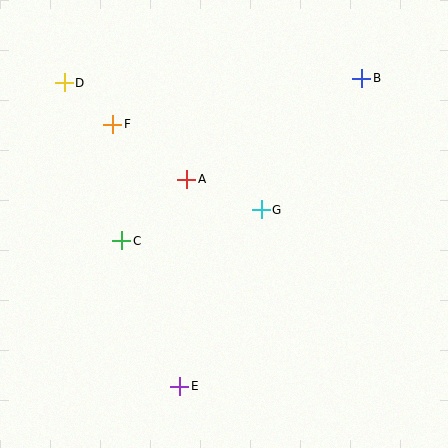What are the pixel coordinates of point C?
Point C is at (122, 241).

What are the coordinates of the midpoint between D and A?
The midpoint between D and A is at (126, 131).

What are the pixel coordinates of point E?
Point E is at (180, 386).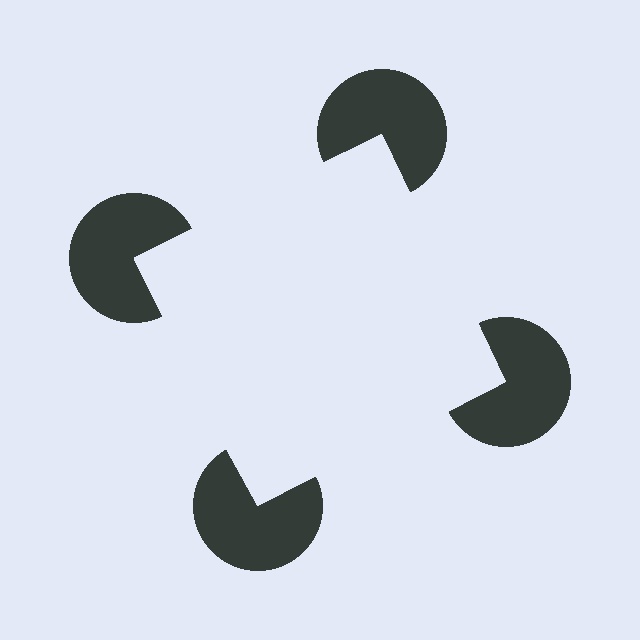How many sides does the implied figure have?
4 sides.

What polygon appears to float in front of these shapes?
An illusory square — its edges are inferred from the aligned wedge cuts in the pac-man discs, not physically drawn.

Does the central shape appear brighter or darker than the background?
It typically appears slightly brighter than the background, even though no actual brightness change is drawn.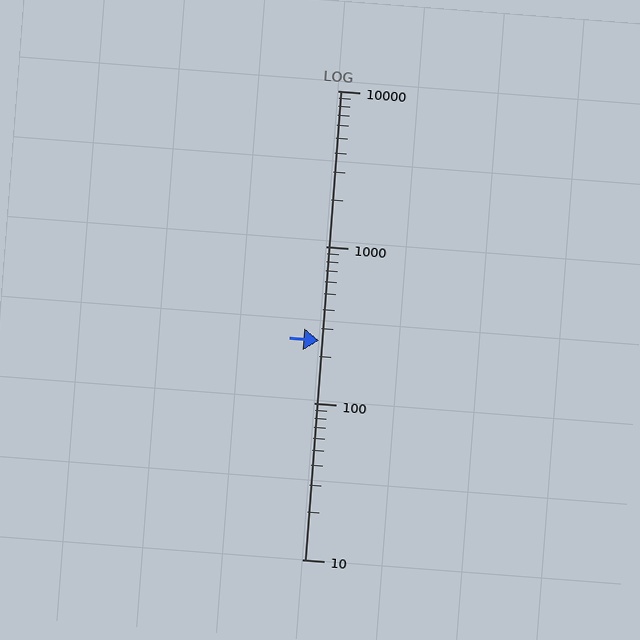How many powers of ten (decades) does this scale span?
The scale spans 3 decades, from 10 to 10000.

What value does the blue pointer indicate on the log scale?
The pointer indicates approximately 250.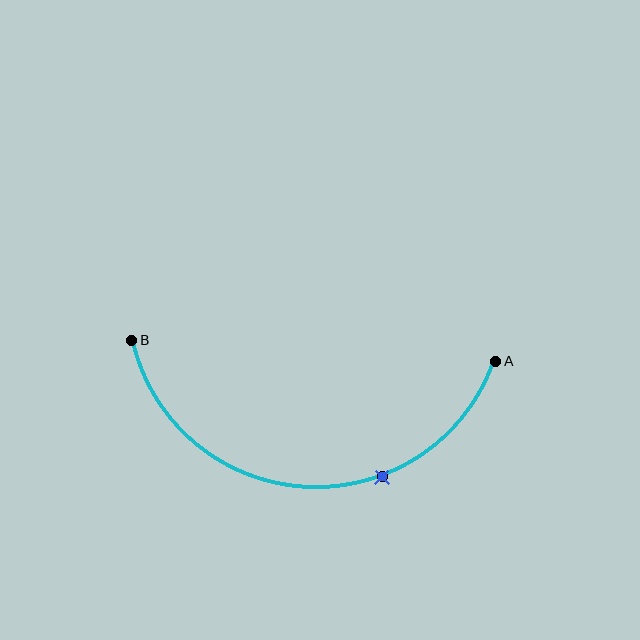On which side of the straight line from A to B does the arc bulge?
The arc bulges below the straight line connecting A and B.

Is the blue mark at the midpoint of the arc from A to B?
No. The blue mark lies on the arc but is closer to endpoint A. The arc midpoint would be at the point on the curve equidistant along the arc from both A and B.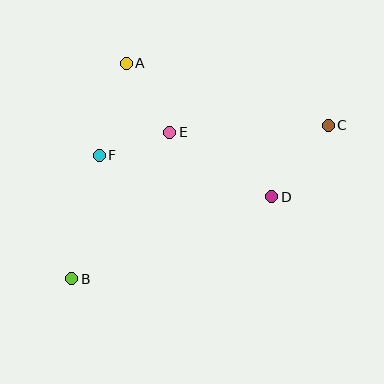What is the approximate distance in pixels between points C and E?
The distance between C and E is approximately 158 pixels.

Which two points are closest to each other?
Points E and F are closest to each other.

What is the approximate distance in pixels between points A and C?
The distance between A and C is approximately 211 pixels.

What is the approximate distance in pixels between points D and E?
The distance between D and E is approximately 120 pixels.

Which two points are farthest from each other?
Points B and C are farthest from each other.